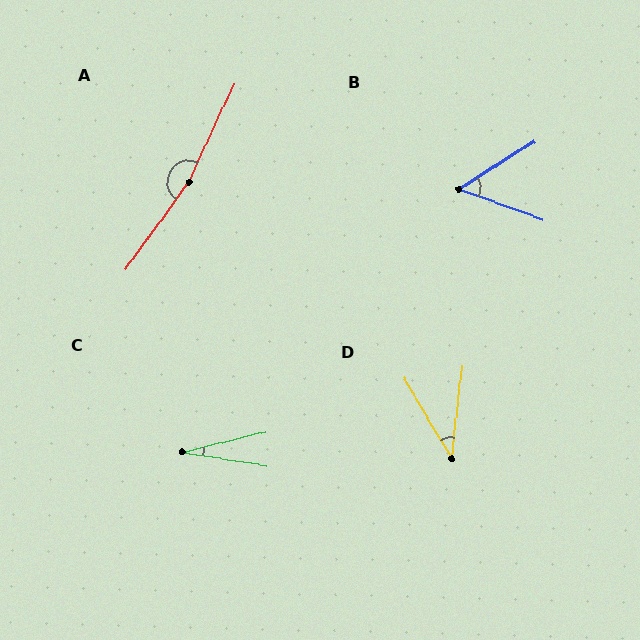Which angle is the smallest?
C, at approximately 23 degrees.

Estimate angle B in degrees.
Approximately 52 degrees.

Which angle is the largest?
A, at approximately 169 degrees.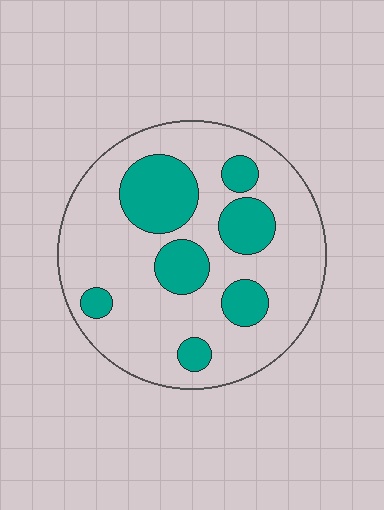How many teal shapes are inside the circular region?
7.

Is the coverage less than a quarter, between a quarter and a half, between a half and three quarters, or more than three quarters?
Between a quarter and a half.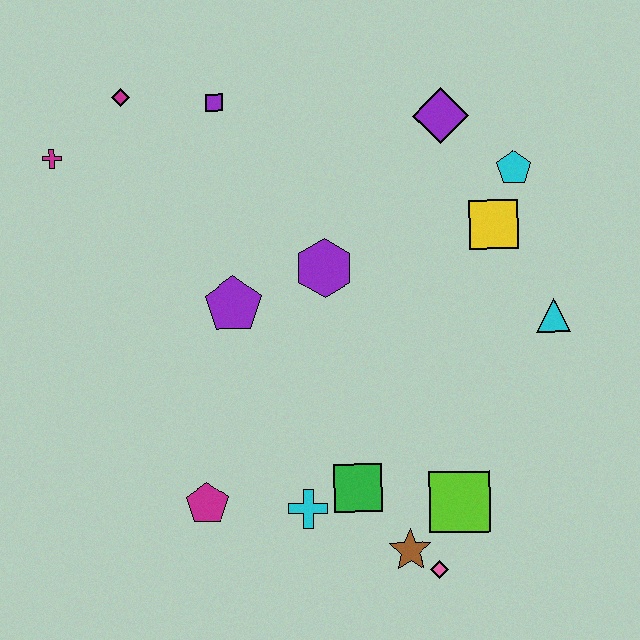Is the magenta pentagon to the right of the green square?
No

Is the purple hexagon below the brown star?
No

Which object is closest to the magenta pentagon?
The cyan cross is closest to the magenta pentagon.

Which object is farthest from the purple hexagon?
The pink diamond is farthest from the purple hexagon.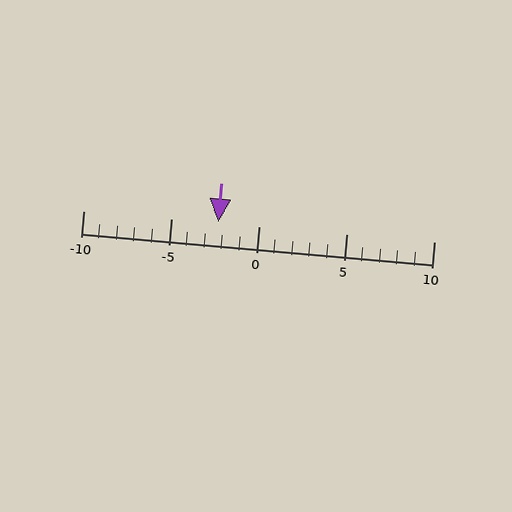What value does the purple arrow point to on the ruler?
The purple arrow points to approximately -2.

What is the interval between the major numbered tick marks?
The major tick marks are spaced 5 units apart.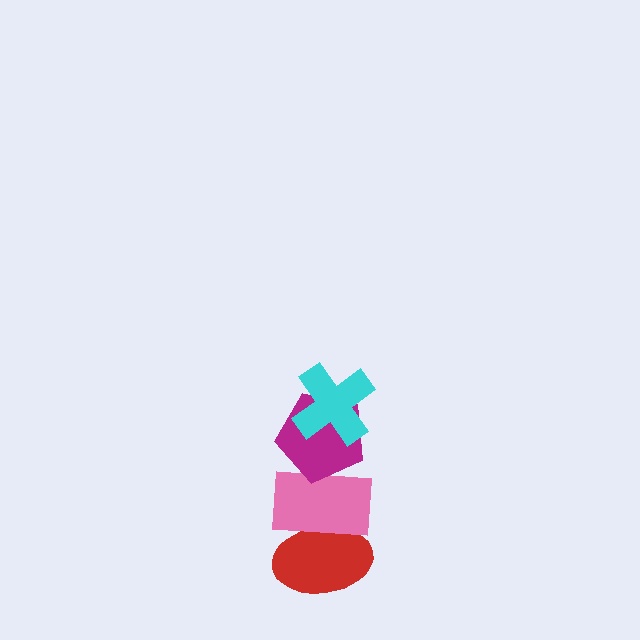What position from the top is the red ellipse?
The red ellipse is 4th from the top.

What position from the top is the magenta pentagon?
The magenta pentagon is 2nd from the top.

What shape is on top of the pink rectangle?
The magenta pentagon is on top of the pink rectangle.